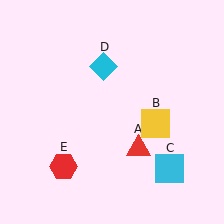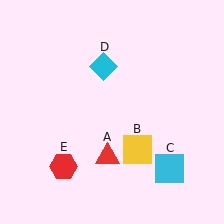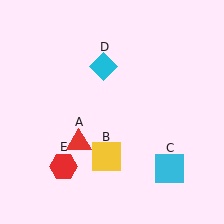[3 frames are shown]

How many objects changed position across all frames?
2 objects changed position: red triangle (object A), yellow square (object B).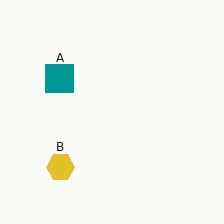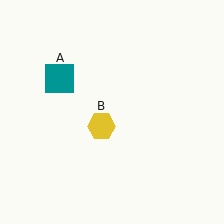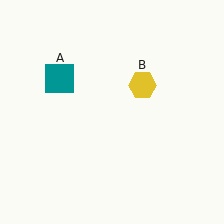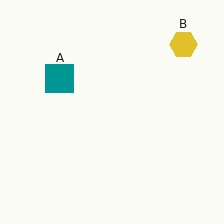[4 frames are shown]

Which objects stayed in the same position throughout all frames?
Teal square (object A) remained stationary.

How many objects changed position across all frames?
1 object changed position: yellow hexagon (object B).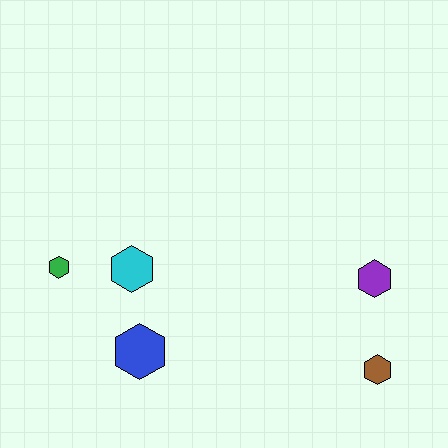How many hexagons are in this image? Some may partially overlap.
There are 5 hexagons.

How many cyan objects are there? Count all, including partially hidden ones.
There is 1 cyan object.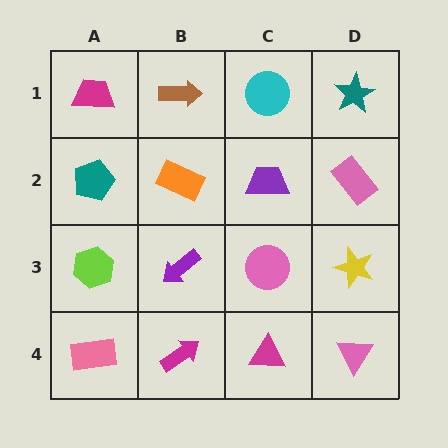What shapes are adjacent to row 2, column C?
A cyan circle (row 1, column C), a pink circle (row 3, column C), an orange rectangle (row 2, column B), a pink rectangle (row 2, column D).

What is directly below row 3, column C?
A magenta triangle.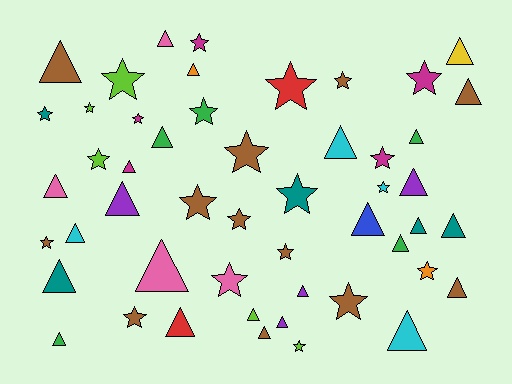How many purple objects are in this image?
There are 4 purple objects.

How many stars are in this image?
There are 23 stars.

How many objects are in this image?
There are 50 objects.